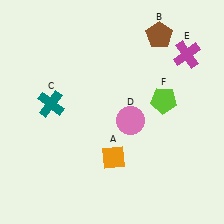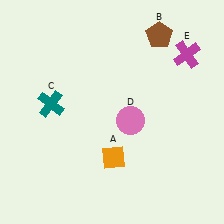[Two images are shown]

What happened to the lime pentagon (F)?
The lime pentagon (F) was removed in Image 2. It was in the top-right area of Image 1.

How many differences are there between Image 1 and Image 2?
There is 1 difference between the two images.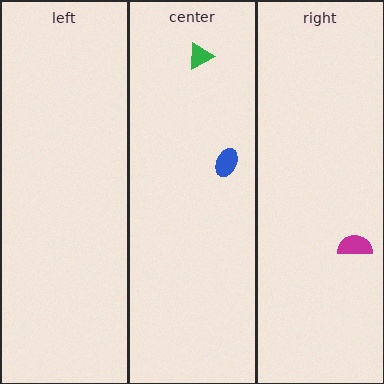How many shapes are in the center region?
2.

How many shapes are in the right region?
1.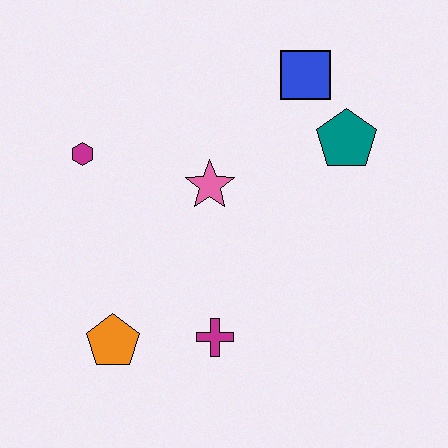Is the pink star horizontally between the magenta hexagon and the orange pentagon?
No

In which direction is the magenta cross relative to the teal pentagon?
The magenta cross is below the teal pentagon.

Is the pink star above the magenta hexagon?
No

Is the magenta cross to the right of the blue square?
No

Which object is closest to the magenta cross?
The orange pentagon is closest to the magenta cross.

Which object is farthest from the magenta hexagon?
The teal pentagon is farthest from the magenta hexagon.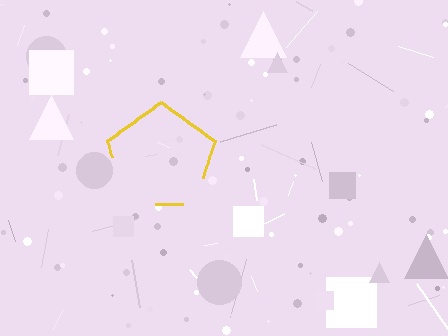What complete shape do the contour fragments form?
The contour fragments form a pentagon.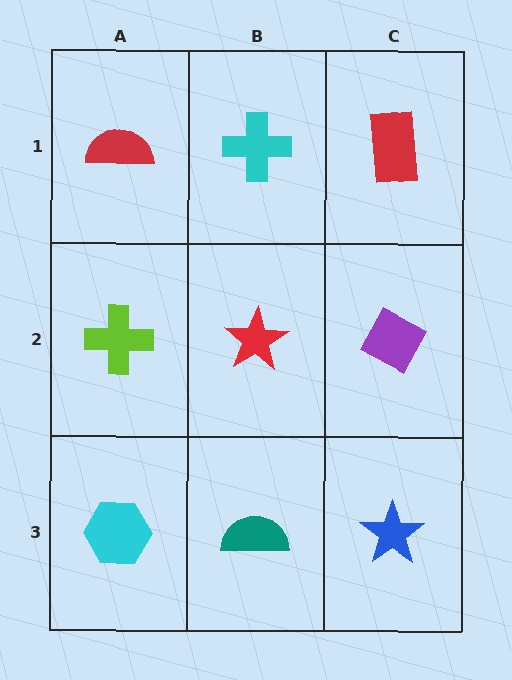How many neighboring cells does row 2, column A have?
3.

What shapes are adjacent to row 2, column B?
A cyan cross (row 1, column B), a teal semicircle (row 3, column B), a lime cross (row 2, column A), a purple diamond (row 2, column C).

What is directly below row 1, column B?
A red star.